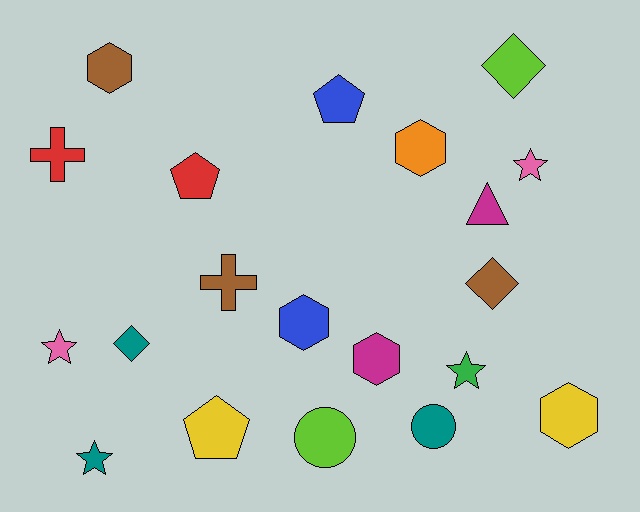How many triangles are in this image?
There is 1 triangle.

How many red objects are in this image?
There are 2 red objects.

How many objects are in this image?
There are 20 objects.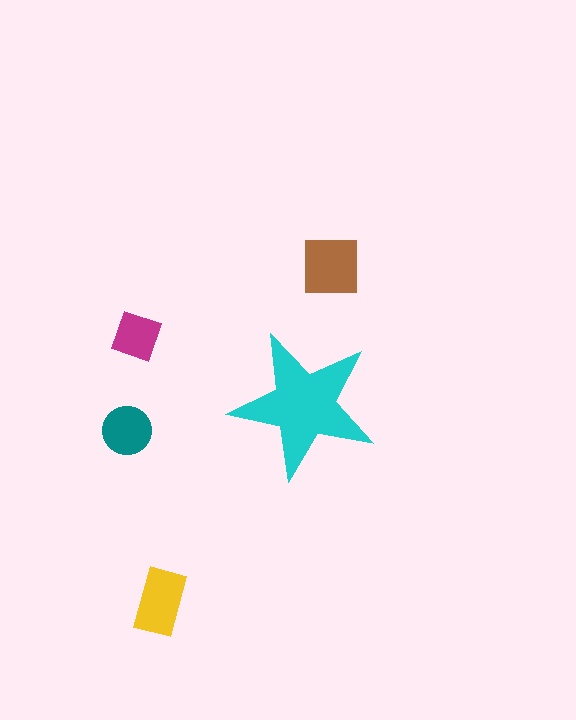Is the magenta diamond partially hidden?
No, the magenta diamond is fully visible.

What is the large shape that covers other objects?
A cyan star.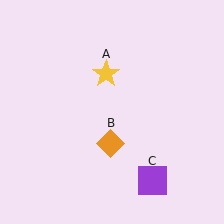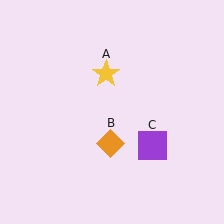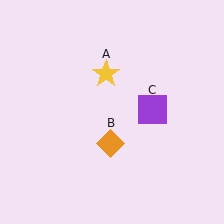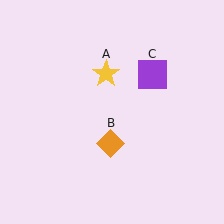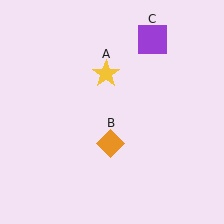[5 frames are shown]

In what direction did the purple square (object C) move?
The purple square (object C) moved up.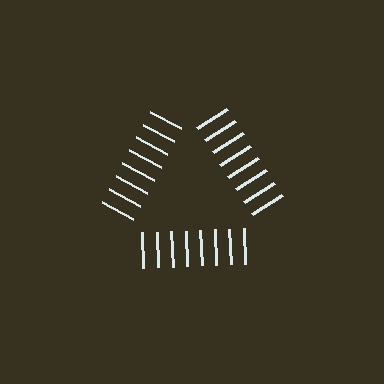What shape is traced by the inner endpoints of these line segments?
An illusory triangle — the line segments terminate on its edges but no continuous stroke is drawn.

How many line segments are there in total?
24 — 8 along each of the 3 edges.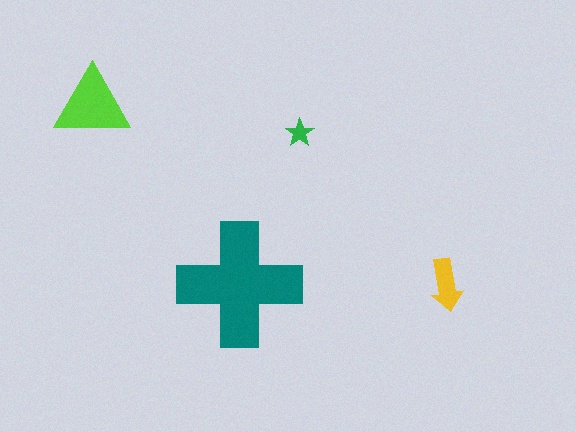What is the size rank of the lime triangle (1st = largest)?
2nd.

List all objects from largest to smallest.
The teal cross, the lime triangle, the yellow arrow, the green star.